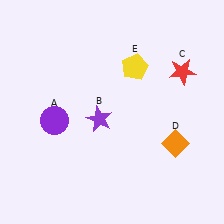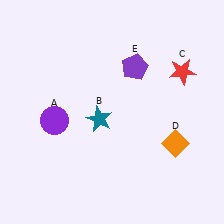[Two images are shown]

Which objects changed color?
B changed from purple to teal. E changed from yellow to purple.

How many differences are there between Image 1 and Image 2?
There are 2 differences between the two images.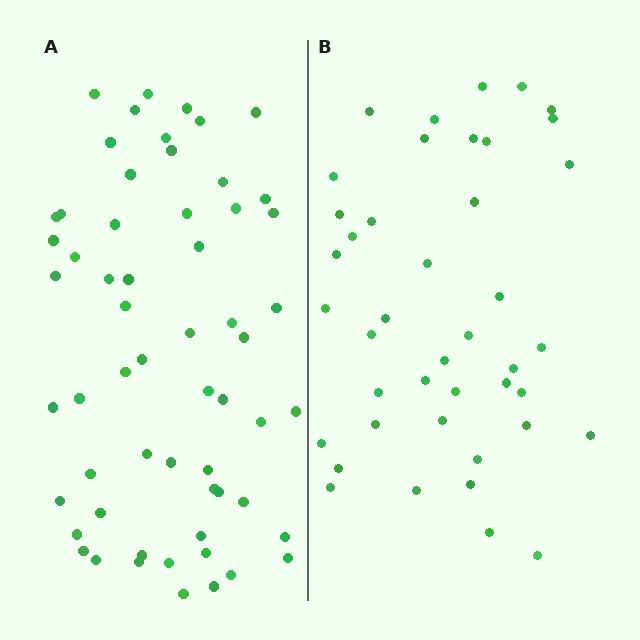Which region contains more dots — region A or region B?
Region A (the left region) has more dots.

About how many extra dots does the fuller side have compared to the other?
Region A has approximately 15 more dots than region B.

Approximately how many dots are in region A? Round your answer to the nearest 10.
About 60 dots. (The exact count is 59, which rounds to 60.)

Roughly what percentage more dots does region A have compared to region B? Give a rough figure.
About 40% more.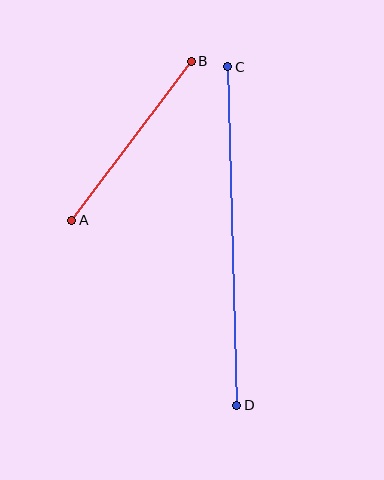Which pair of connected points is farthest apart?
Points C and D are farthest apart.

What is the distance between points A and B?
The distance is approximately 199 pixels.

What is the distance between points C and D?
The distance is approximately 339 pixels.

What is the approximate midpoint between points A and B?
The midpoint is at approximately (131, 141) pixels.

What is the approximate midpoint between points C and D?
The midpoint is at approximately (232, 236) pixels.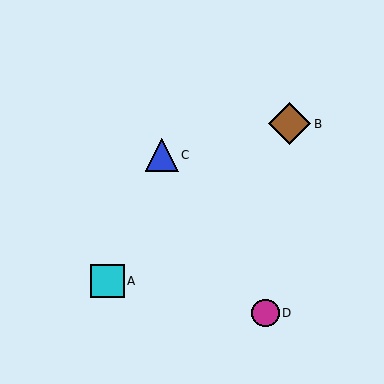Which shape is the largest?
The brown diamond (labeled B) is the largest.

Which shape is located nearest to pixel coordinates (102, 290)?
The cyan square (labeled A) at (108, 281) is nearest to that location.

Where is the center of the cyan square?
The center of the cyan square is at (108, 281).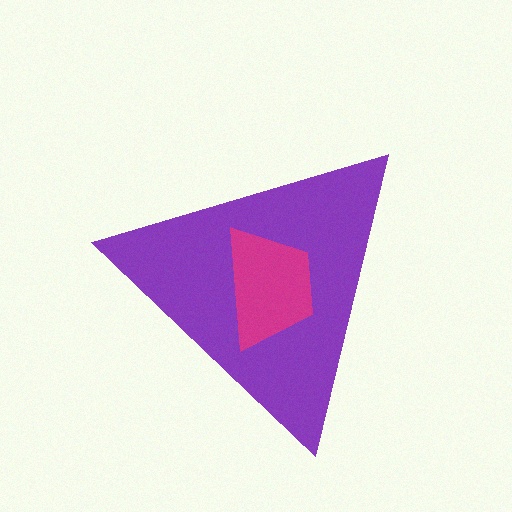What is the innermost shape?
The magenta trapezoid.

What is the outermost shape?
The purple triangle.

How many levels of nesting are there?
2.